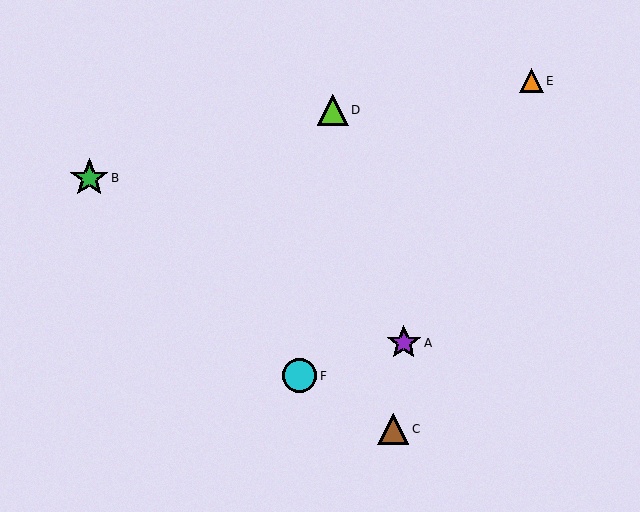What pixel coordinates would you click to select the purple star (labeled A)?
Click at (404, 343) to select the purple star A.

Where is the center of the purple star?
The center of the purple star is at (404, 343).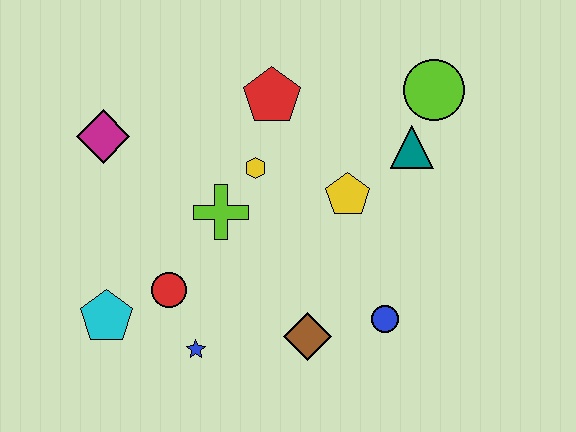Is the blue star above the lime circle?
No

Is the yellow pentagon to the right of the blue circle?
No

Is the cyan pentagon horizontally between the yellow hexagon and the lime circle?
No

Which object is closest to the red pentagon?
The yellow hexagon is closest to the red pentagon.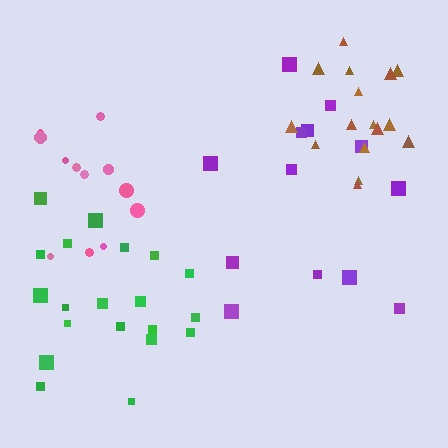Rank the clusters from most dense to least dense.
brown, green, pink, purple.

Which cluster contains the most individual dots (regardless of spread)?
Green (20).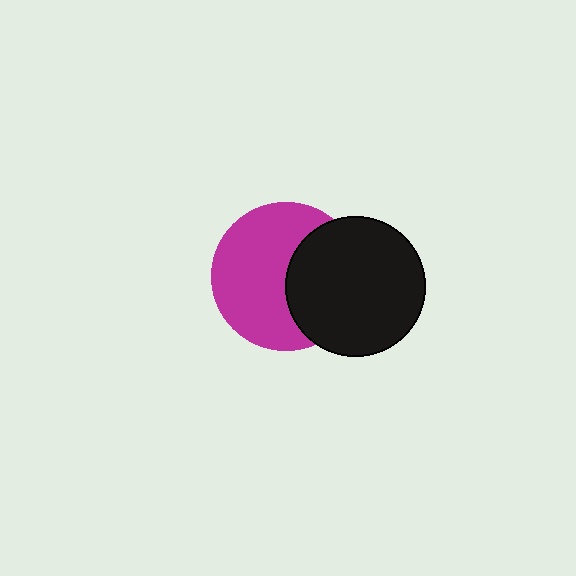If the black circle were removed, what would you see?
You would see the complete magenta circle.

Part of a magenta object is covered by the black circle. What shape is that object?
It is a circle.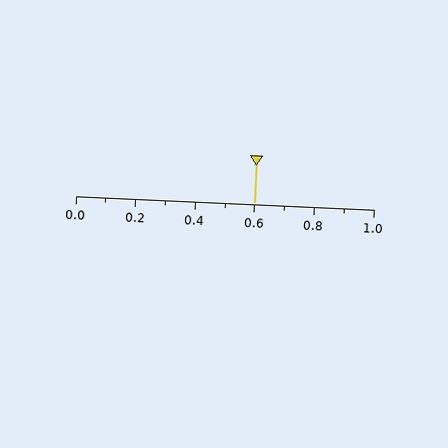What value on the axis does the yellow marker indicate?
The marker indicates approximately 0.6.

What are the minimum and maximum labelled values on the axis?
The axis runs from 0.0 to 1.0.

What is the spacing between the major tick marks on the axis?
The major ticks are spaced 0.2 apart.